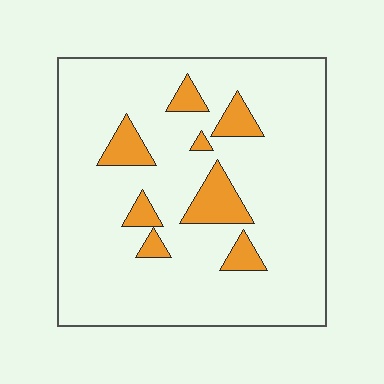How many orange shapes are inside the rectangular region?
8.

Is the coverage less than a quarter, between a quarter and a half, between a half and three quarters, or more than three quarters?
Less than a quarter.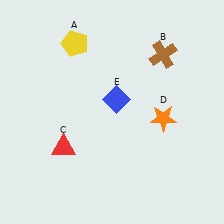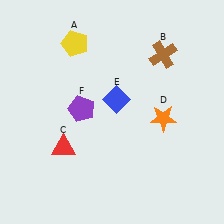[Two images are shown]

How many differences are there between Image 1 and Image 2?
There is 1 difference between the two images.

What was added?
A purple pentagon (F) was added in Image 2.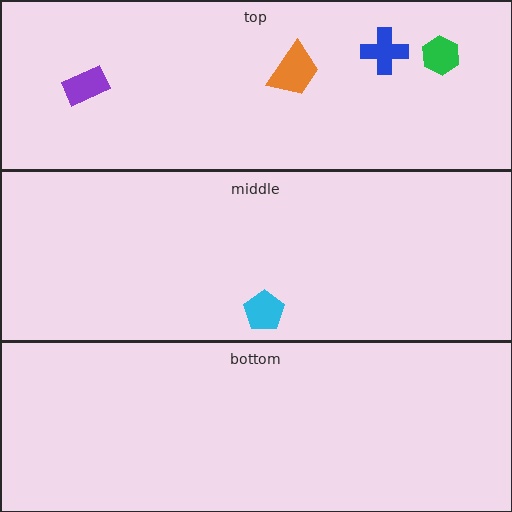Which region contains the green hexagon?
The top region.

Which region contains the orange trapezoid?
The top region.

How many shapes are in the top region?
4.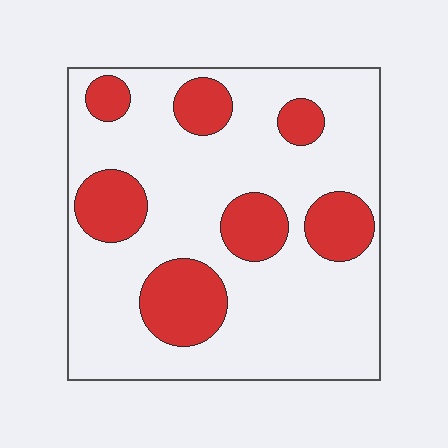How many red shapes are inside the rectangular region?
7.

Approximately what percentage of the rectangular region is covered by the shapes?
Approximately 25%.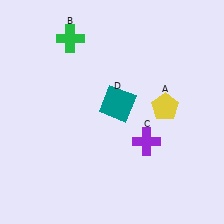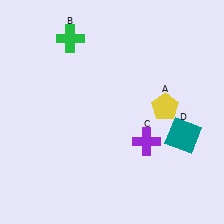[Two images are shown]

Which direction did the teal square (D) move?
The teal square (D) moved right.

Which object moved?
The teal square (D) moved right.